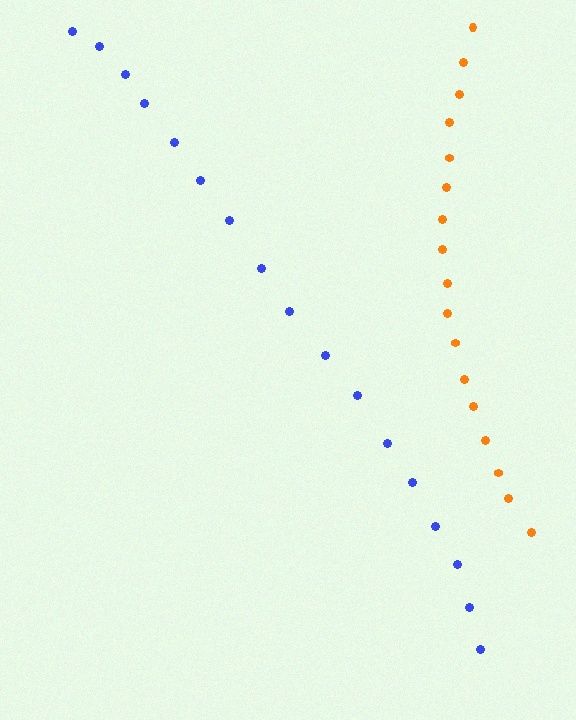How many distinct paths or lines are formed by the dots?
There are 2 distinct paths.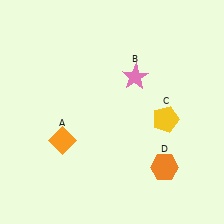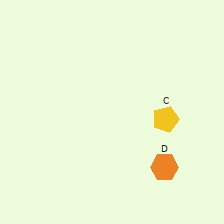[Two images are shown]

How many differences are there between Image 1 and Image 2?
There are 2 differences between the two images.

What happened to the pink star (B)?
The pink star (B) was removed in Image 2. It was in the top-right area of Image 1.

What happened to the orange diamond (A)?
The orange diamond (A) was removed in Image 2. It was in the bottom-left area of Image 1.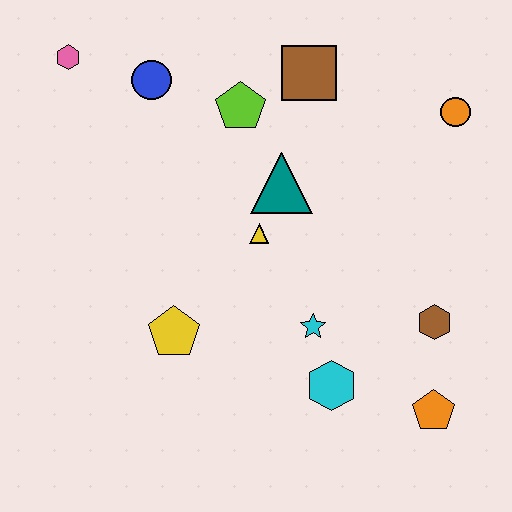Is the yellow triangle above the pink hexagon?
No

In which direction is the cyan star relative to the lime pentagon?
The cyan star is below the lime pentagon.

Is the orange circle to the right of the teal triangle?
Yes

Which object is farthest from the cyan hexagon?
The pink hexagon is farthest from the cyan hexagon.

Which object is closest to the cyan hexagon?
The cyan star is closest to the cyan hexagon.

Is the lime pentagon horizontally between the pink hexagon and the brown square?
Yes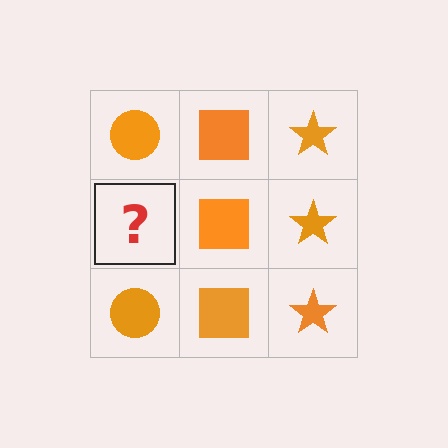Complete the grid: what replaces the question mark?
The question mark should be replaced with an orange circle.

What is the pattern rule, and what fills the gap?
The rule is that each column has a consistent shape. The gap should be filled with an orange circle.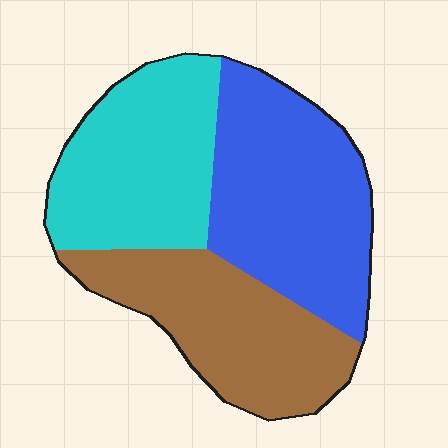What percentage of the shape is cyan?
Cyan covers about 30% of the shape.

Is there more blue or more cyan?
Blue.